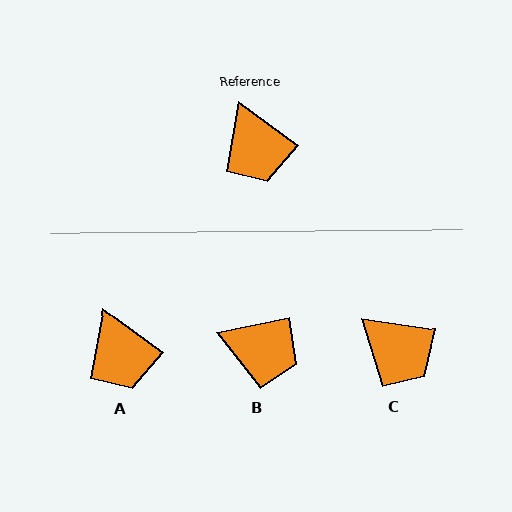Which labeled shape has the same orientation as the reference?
A.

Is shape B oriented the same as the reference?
No, it is off by about 48 degrees.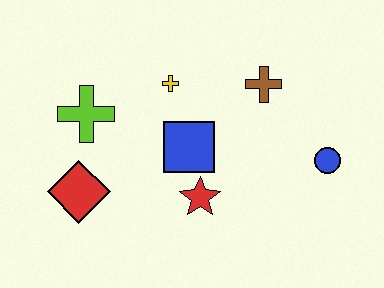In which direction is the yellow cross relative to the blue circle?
The yellow cross is to the left of the blue circle.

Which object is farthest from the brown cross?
The red diamond is farthest from the brown cross.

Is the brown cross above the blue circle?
Yes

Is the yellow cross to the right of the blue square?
No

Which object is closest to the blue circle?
The brown cross is closest to the blue circle.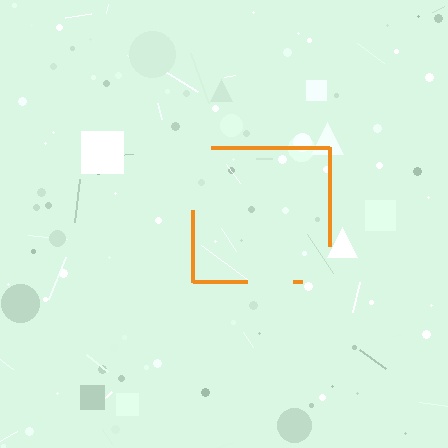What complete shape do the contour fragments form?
The contour fragments form a square.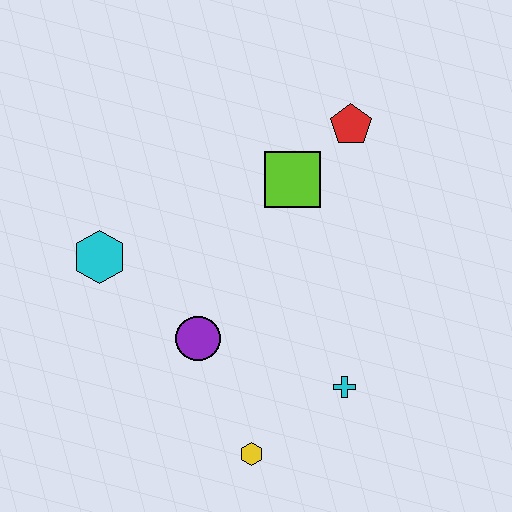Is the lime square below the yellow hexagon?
No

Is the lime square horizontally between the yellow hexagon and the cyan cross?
Yes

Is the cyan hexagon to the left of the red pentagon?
Yes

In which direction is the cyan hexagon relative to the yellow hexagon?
The cyan hexagon is above the yellow hexagon.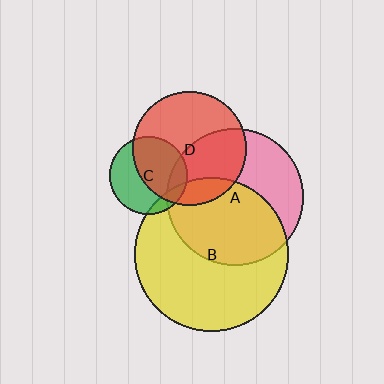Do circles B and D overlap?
Yes.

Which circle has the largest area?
Circle B (yellow).